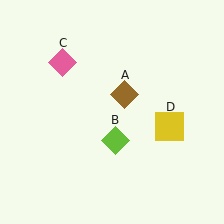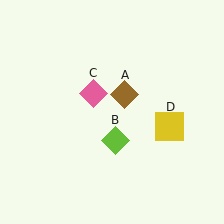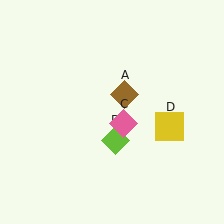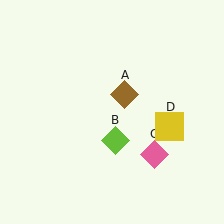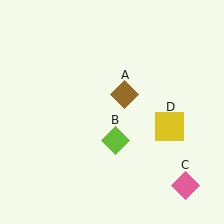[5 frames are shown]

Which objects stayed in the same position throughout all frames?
Brown diamond (object A) and lime diamond (object B) and yellow square (object D) remained stationary.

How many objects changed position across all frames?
1 object changed position: pink diamond (object C).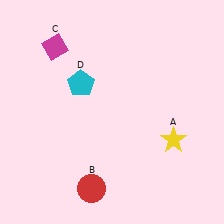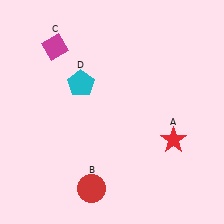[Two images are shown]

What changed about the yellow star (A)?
In Image 1, A is yellow. In Image 2, it changed to red.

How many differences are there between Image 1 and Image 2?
There is 1 difference between the two images.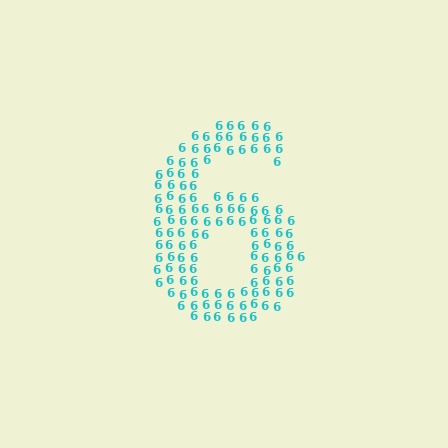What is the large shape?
The large shape is the digit 6.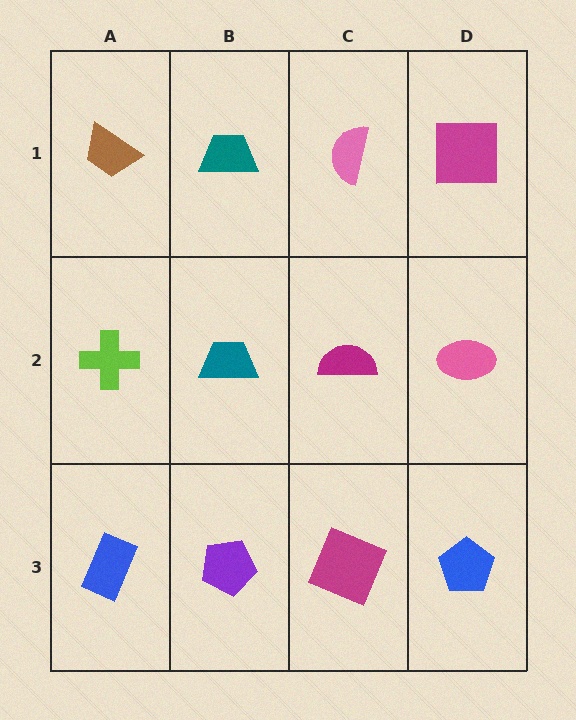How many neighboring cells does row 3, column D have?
2.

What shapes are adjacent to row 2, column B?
A teal trapezoid (row 1, column B), a purple pentagon (row 3, column B), a lime cross (row 2, column A), a magenta semicircle (row 2, column C).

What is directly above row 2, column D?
A magenta square.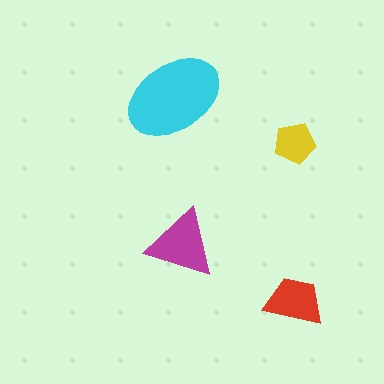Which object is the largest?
The cyan ellipse.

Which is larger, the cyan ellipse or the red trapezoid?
The cyan ellipse.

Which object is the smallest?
The yellow pentagon.